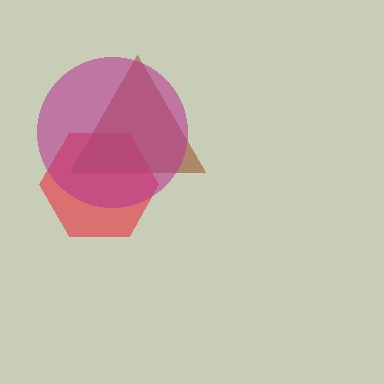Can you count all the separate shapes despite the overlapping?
Yes, there are 3 separate shapes.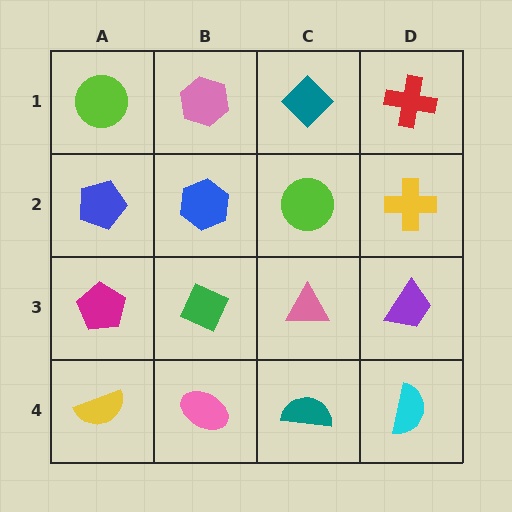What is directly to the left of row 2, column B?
A blue pentagon.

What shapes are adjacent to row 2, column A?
A lime circle (row 1, column A), a magenta pentagon (row 3, column A), a blue hexagon (row 2, column B).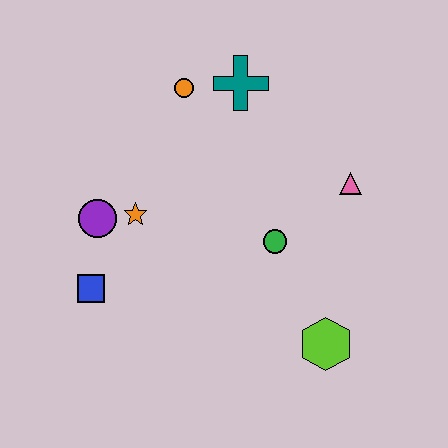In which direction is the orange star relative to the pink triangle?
The orange star is to the left of the pink triangle.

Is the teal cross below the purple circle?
No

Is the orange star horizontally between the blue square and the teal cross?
Yes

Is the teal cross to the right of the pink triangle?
No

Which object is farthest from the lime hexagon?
The orange circle is farthest from the lime hexagon.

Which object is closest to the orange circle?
The teal cross is closest to the orange circle.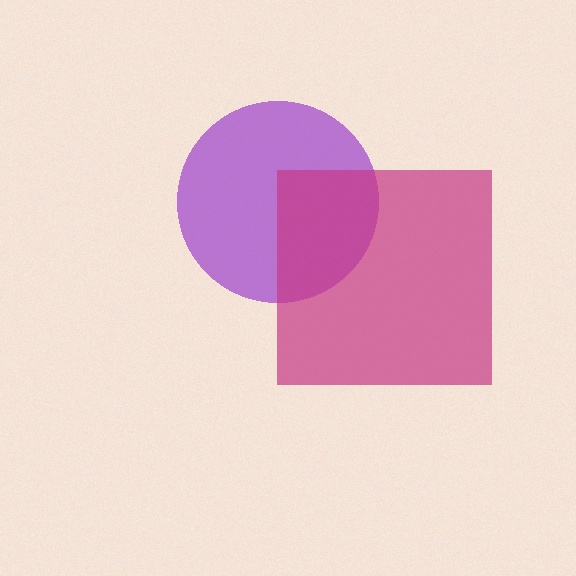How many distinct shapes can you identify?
There are 2 distinct shapes: a purple circle, a magenta square.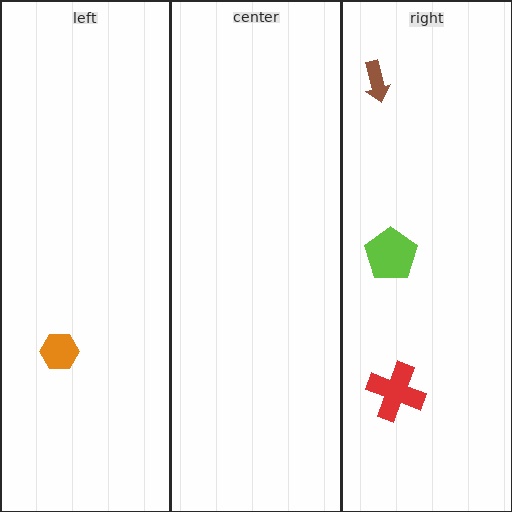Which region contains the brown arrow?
The right region.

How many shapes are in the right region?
3.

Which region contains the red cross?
The right region.